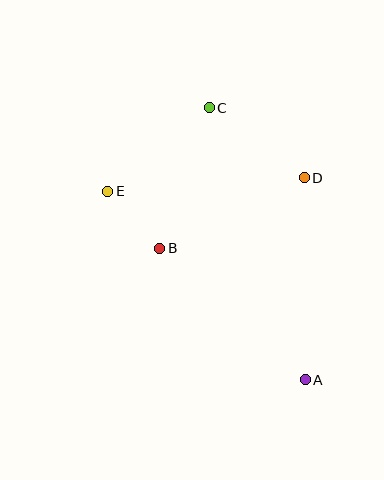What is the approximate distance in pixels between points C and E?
The distance between C and E is approximately 131 pixels.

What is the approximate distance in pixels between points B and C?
The distance between B and C is approximately 149 pixels.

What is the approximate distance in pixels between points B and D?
The distance between B and D is approximately 161 pixels.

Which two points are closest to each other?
Points B and E are closest to each other.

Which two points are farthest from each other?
Points A and C are farthest from each other.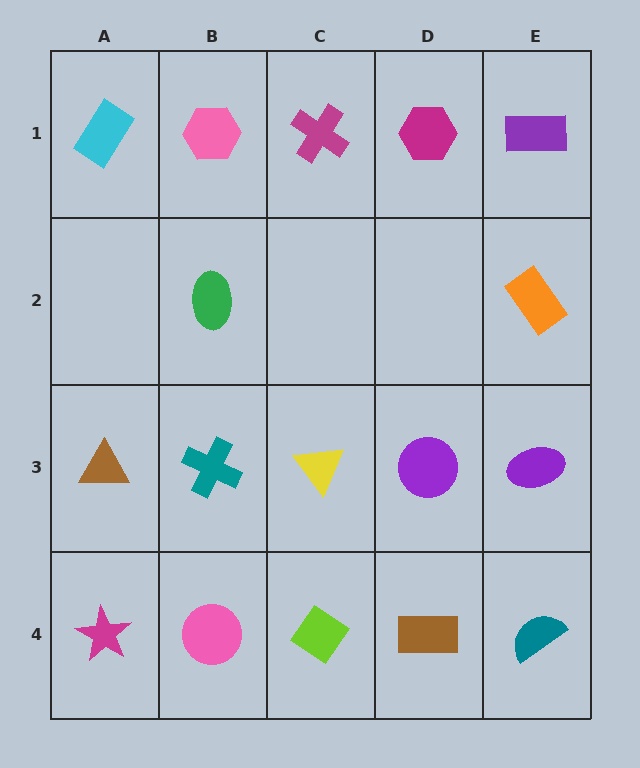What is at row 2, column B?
A green ellipse.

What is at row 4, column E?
A teal semicircle.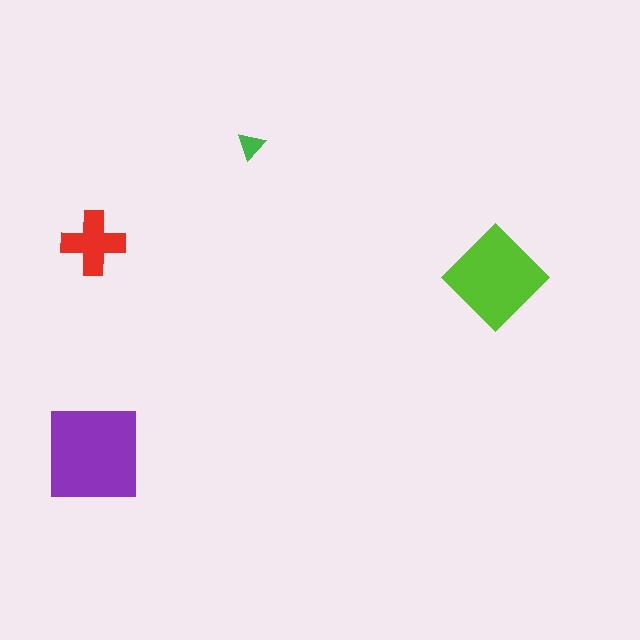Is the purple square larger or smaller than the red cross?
Larger.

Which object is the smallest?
The green triangle.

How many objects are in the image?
There are 4 objects in the image.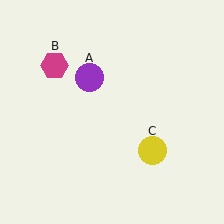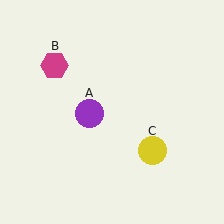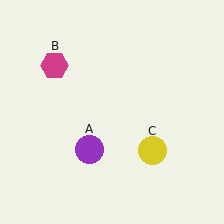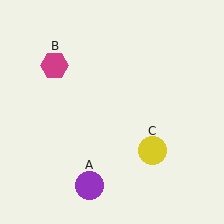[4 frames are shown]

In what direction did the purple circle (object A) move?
The purple circle (object A) moved down.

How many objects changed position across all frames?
1 object changed position: purple circle (object A).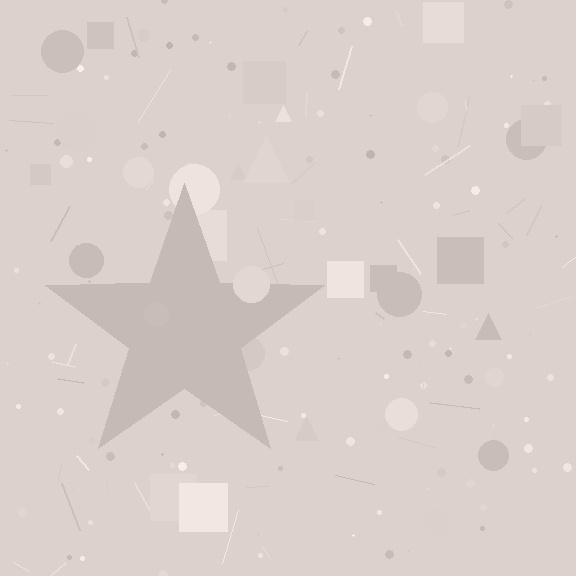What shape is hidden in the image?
A star is hidden in the image.